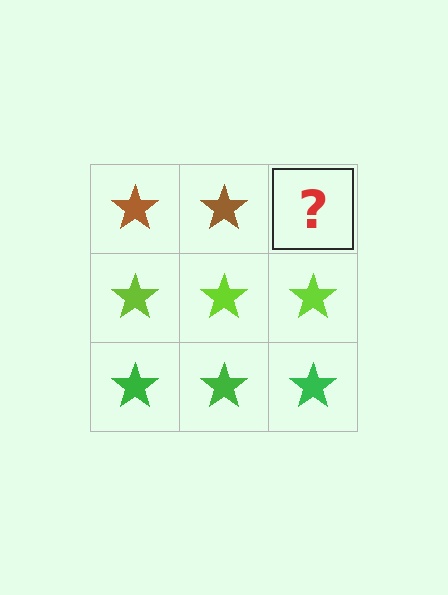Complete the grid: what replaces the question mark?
The question mark should be replaced with a brown star.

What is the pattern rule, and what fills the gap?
The rule is that each row has a consistent color. The gap should be filled with a brown star.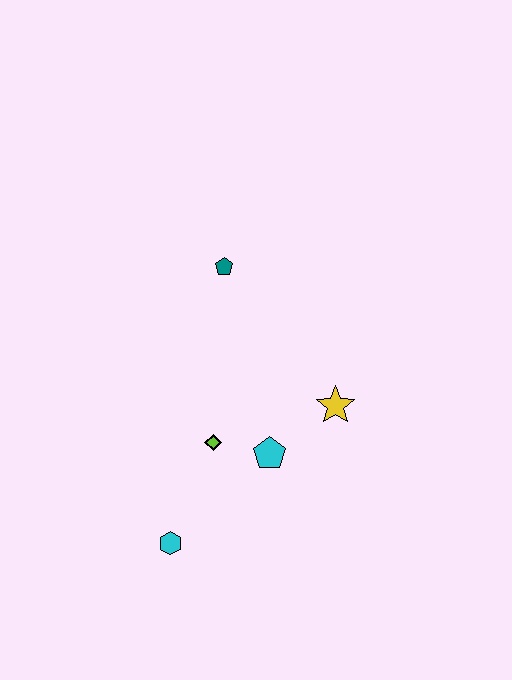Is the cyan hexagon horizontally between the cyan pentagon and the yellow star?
No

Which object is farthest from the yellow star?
The cyan hexagon is farthest from the yellow star.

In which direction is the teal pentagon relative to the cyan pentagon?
The teal pentagon is above the cyan pentagon.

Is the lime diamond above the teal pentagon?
No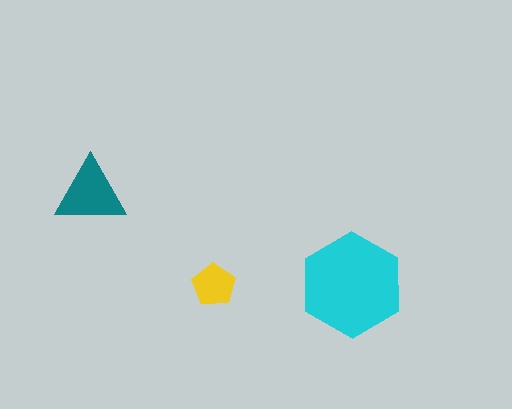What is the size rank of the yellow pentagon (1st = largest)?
3rd.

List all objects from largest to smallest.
The cyan hexagon, the teal triangle, the yellow pentagon.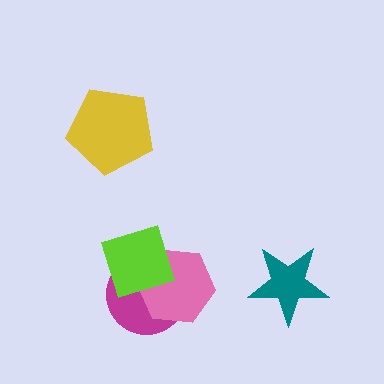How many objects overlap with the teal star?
0 objects overlap with the teal star.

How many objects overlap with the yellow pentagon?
0 objects overlap with the yellow pentagon.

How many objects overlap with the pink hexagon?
2 objects overlap with the pink hexagon.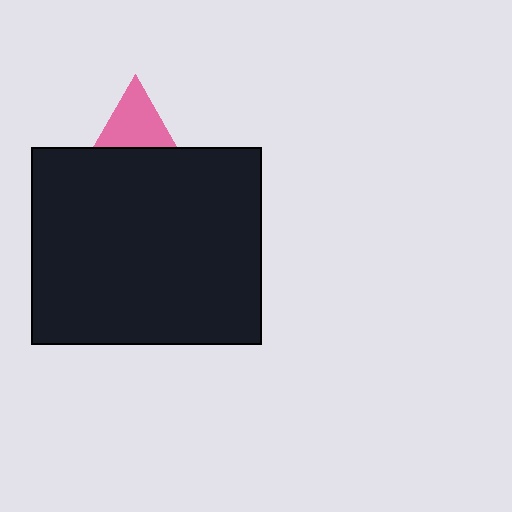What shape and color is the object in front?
The object in front is a black rectangle.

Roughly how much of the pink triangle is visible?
About half of it is visible (roughly 57%).